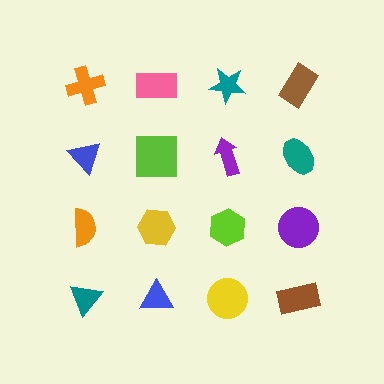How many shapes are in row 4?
4 shapes.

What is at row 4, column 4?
A brown rectangle.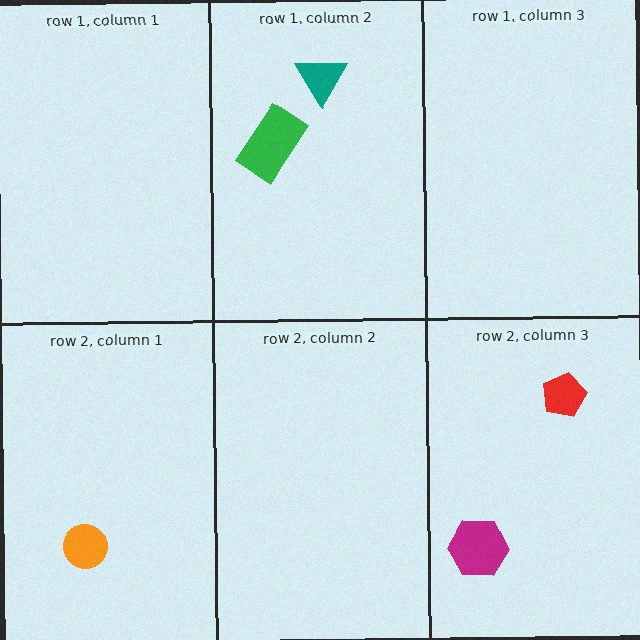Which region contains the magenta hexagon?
The row 2, column 3 region.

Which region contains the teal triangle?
The row 1, column 2 region.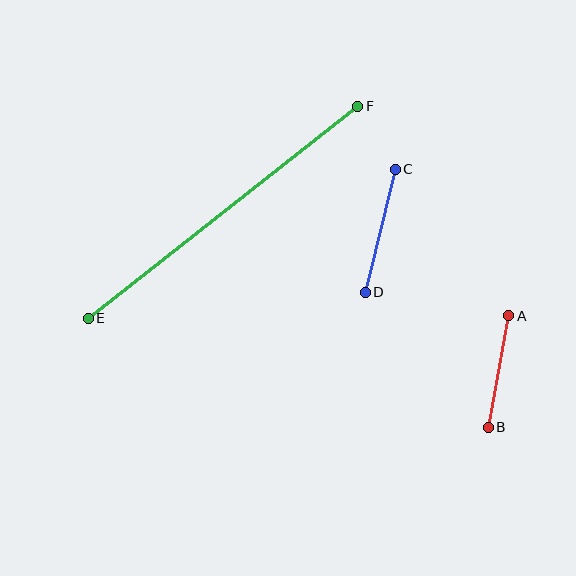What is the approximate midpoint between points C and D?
The midpoint is at approximately (380, 231) pixels.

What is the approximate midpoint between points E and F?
The midpoint is at approximately (223, 212) pixels.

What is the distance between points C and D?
The distance is approximately 127 pixels.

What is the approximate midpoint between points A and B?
The midpoint is at approximately (498, 372) pixels.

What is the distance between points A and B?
The distance is approximately 113 pixels.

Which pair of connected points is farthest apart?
Points E and F are farthest apart.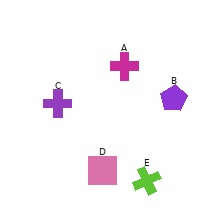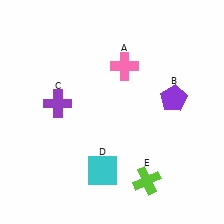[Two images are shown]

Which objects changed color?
A changed from magenta to pink. D changed from pink to cyan.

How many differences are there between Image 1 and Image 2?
There are 2 differences between the two images.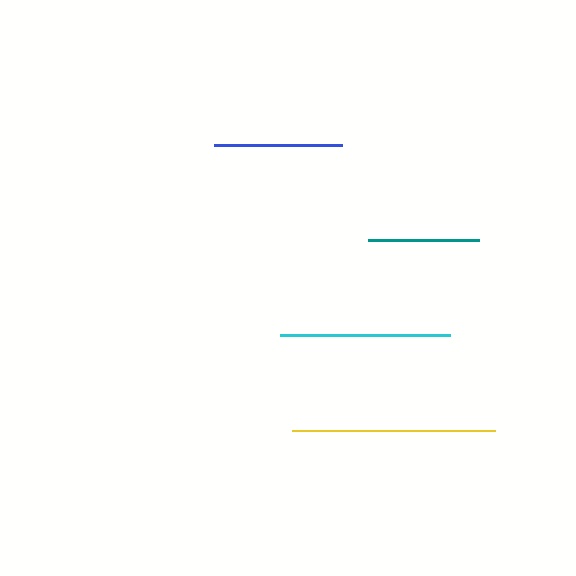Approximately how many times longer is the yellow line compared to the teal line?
The yellow line is approximately 1.8 times the length of the teal line.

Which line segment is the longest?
The yellow line is the longest at approximately 204 pixels.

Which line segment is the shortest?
The teal line is the shortest at approximately 110 pixels.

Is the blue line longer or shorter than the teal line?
The blue line is longer than the teal line.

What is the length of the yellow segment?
The yellow segment is approximately 204 pixels long.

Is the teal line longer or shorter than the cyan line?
The cyan line is longer than the teal line.